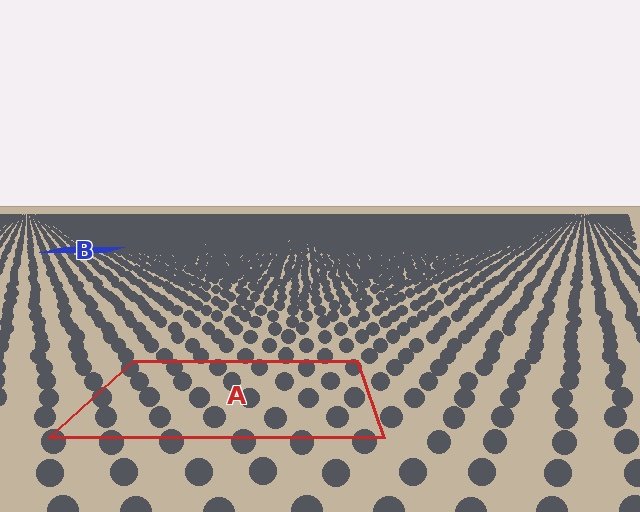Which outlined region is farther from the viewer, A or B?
Region B is farther from the viewer — the texture elements inside it appear smaller and more densely packed.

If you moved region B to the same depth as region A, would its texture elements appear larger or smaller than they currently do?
They would appear larger. At a closer depth, the same texture elements are projected at a bigger on-screen size.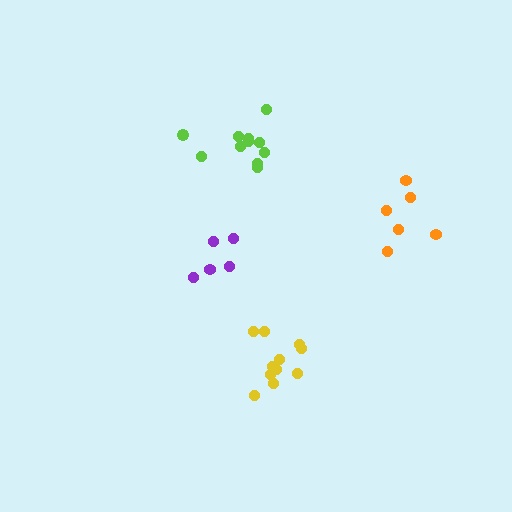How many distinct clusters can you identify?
There are 4 distinct clusters.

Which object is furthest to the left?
The purple cluster is leftmost.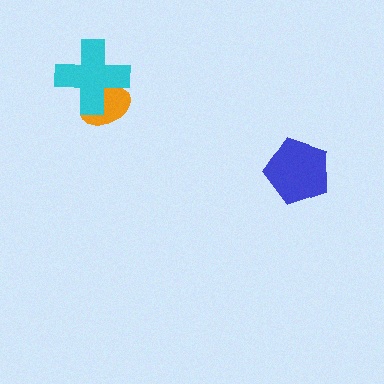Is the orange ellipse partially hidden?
Yes, it is partially covered by another shape.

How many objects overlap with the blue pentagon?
0 objects overlap with the blue pentagon.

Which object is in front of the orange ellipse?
The cyan cross is in front of the orange ellipse.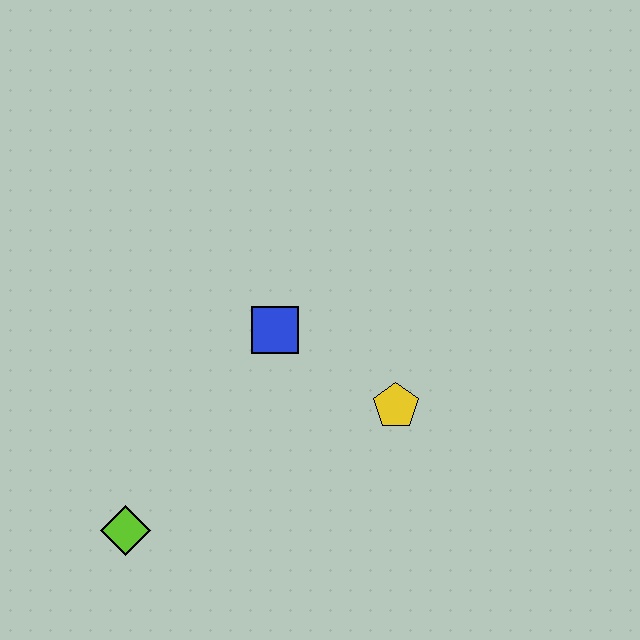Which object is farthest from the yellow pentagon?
The lime diamond is farthest from the yellow pentagon.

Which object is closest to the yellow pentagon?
The blue square is closest to the yellow pentagon.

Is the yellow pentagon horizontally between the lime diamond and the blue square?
No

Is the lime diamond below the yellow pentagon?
Yes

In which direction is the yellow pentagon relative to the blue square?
The yellow pentagon is to the right of the blue square.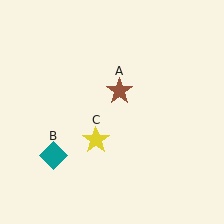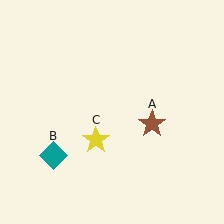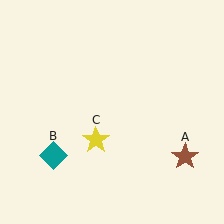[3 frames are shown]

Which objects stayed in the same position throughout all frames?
Teal diamond (object B) and yellow star (object C) remained stationary.